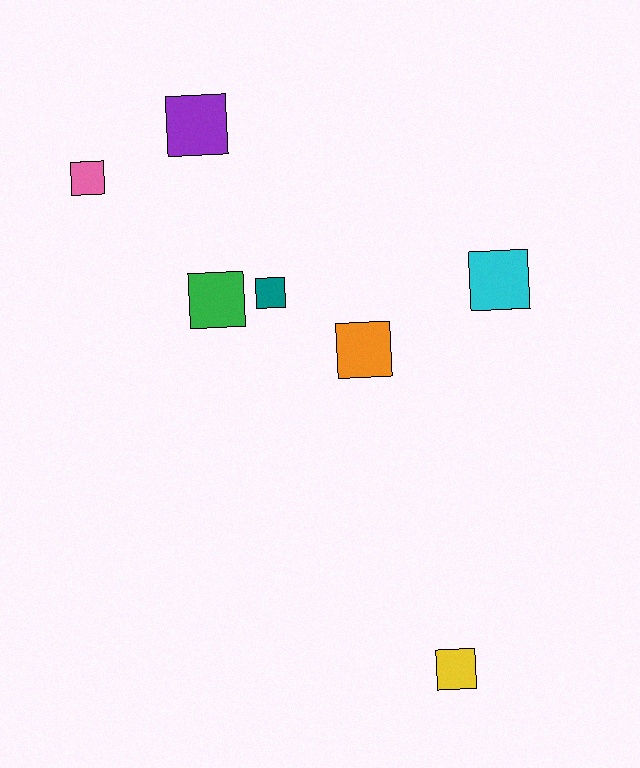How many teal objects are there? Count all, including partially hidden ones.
There is 1 teal object.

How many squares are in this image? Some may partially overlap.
There are 7 squares.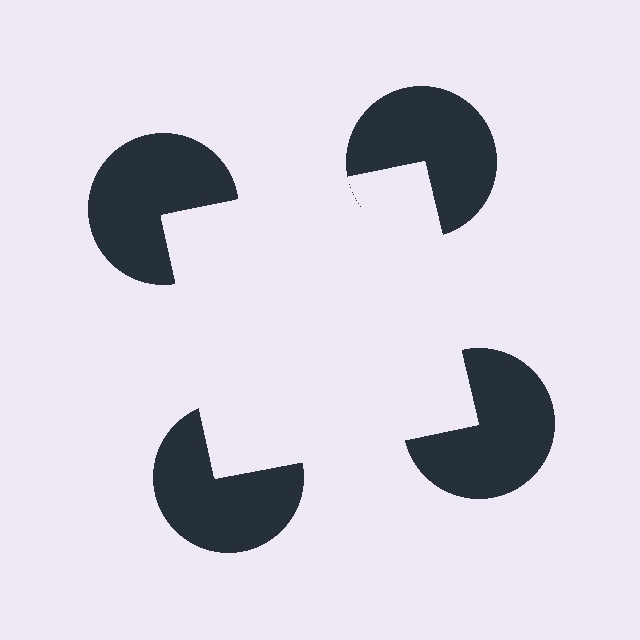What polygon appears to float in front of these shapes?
An illusory square — its edges are inferred from the aligned wedge cuts in the pac-man discs, not physically drawn.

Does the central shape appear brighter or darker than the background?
It typically appears slightly brighter than the background, even though no actual brightness change is drawn.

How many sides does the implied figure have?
4 sides.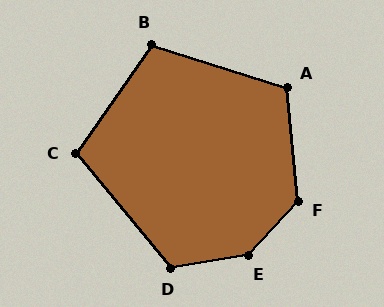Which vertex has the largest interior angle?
E, at approximately 142 degrees.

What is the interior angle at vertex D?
Approximately 121 degrees (obtuse).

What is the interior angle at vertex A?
Approximately 113 degrees (obtuse).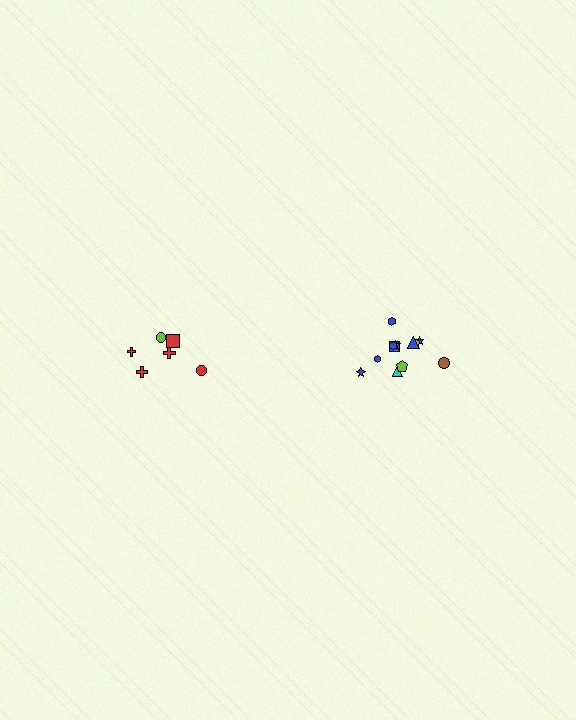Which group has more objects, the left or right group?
The right group.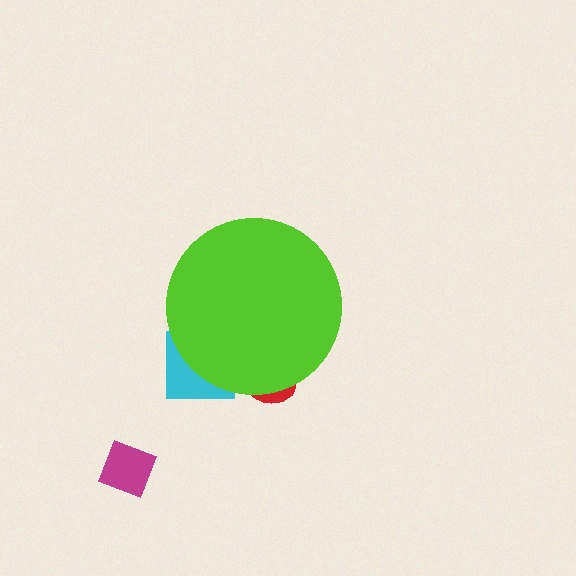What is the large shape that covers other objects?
A lime circle.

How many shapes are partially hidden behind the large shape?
2 shapes are partially hidden.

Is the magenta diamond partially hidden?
No, the magenta diamond is fully visible.